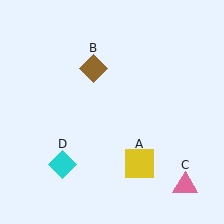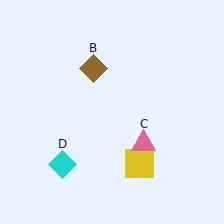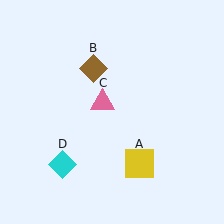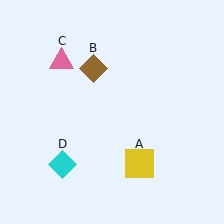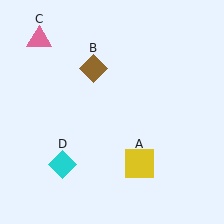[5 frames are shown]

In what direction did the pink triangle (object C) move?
The pink triangle (object C) moved up and to the left.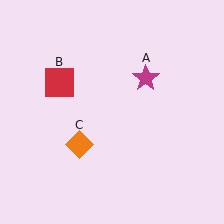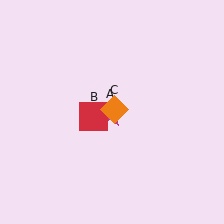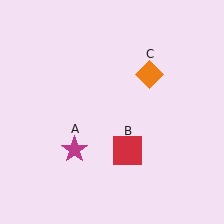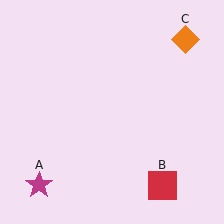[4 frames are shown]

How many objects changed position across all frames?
3 objects changed position: magenta star (object A), red square (object B), orange diamond (object C).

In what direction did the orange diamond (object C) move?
The orange diamond (object C) moved up and to the right.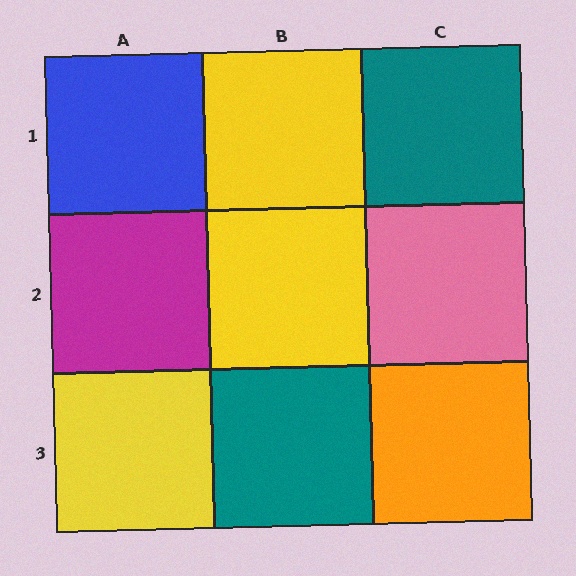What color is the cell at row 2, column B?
Yellow.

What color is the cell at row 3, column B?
Teal.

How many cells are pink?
1 cell is pink.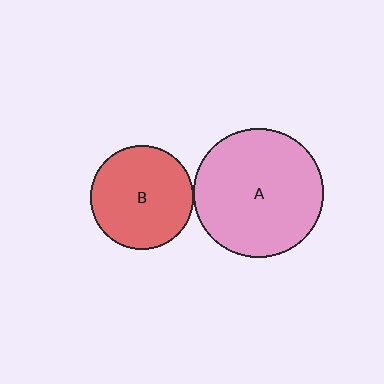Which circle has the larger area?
Circle A (pink).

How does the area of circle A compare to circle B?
Approximately 1.6 times.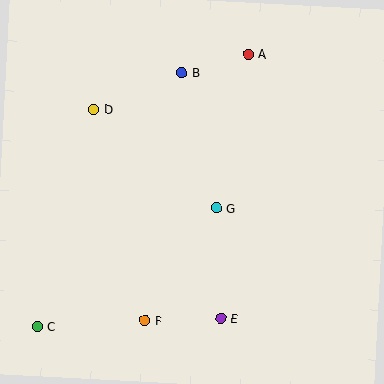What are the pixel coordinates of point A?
Point A is at (248, 54).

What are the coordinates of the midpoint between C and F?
The midpoint between C and F is at (91, 323).